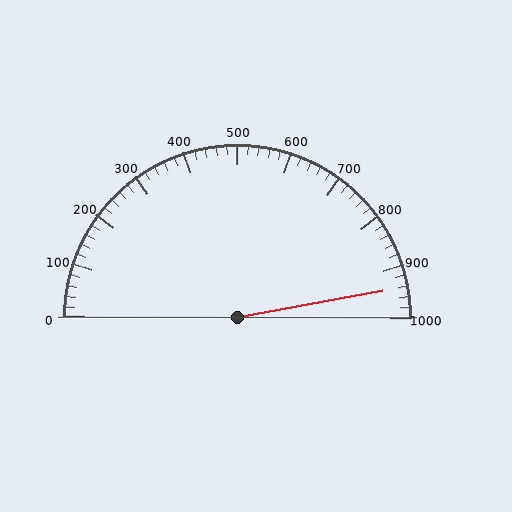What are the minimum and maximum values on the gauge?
The gauge ranges from 0 to 1000.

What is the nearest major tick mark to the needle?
The nearest major tick mark is 900.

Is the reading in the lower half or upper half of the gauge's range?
The reading is in the upper half of the range (0 to 1000).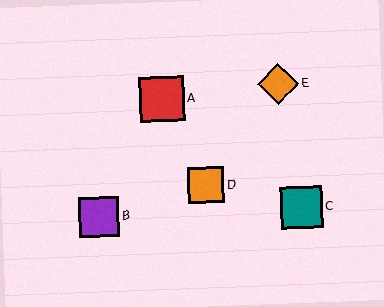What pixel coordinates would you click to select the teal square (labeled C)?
Click at (302, 207) to select the teal square C.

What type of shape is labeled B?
Shape B is a purple square.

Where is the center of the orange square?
The center of the orange square is at (206, 185).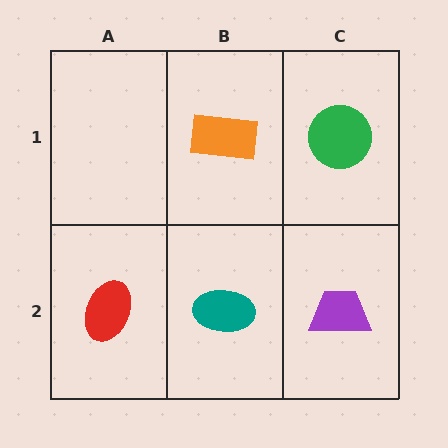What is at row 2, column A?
A red ellipse.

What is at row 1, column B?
An orange rectangle.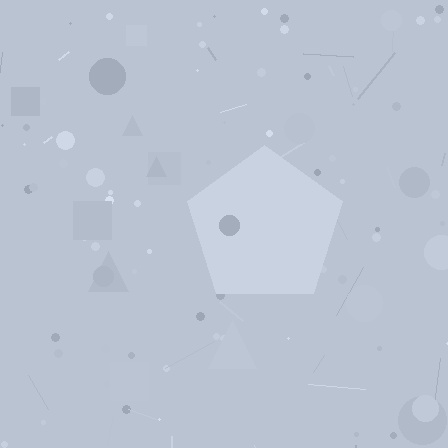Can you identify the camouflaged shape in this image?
The camouflaged shape is a pentagon.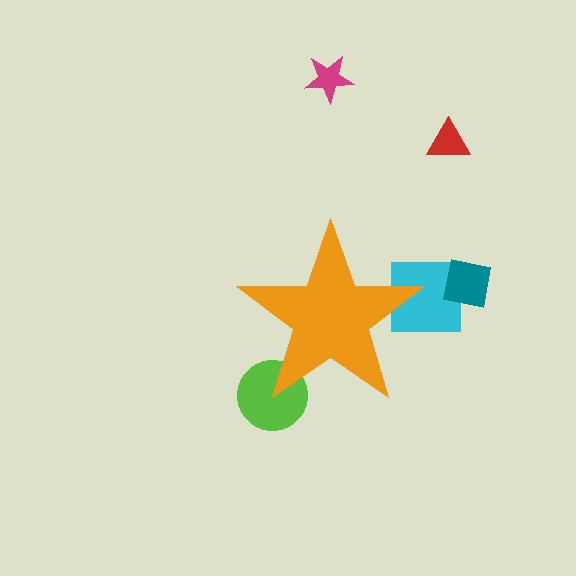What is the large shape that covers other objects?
An orange star.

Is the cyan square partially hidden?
Yes, the cyan square is partially hidden behind the orange star.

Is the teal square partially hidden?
No, the teal square is fully visible.